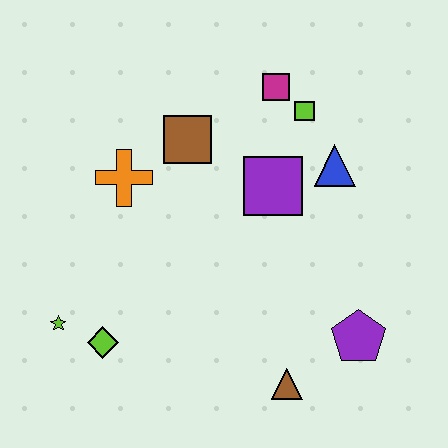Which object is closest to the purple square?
The blue triangle is closest to the purple square.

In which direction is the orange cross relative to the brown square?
The orange cross is to the left of the brown square.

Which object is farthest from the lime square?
The lime star is farthest from the lime square.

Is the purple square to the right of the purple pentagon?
No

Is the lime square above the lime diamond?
Yes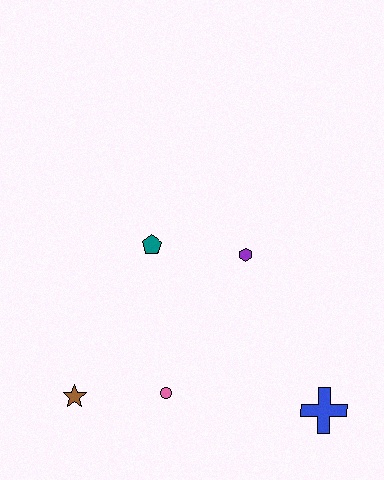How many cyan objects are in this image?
There are no cyan objects.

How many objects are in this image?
There are 5 objects.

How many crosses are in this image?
There is 1 cross.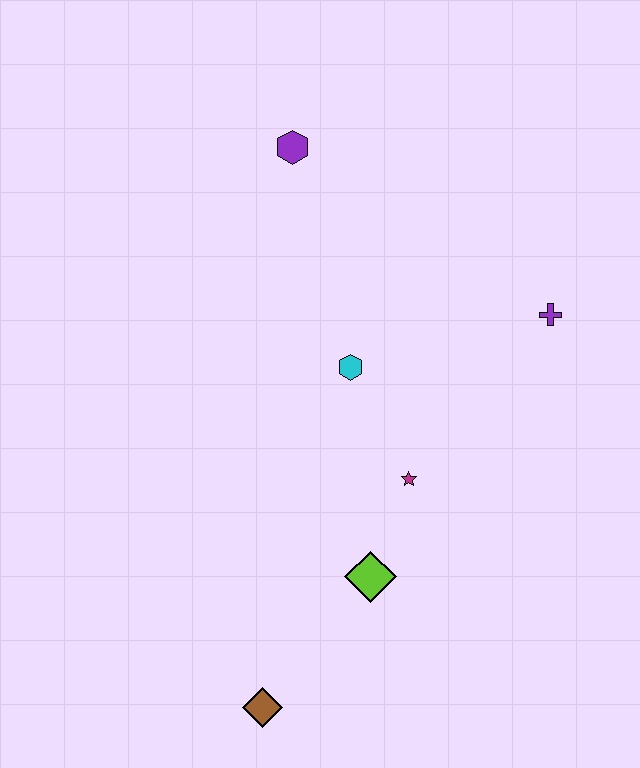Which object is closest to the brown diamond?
The lime diamond is closest to the brown diamond.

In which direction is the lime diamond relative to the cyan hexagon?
The lime diamond is below the cyan hexagon.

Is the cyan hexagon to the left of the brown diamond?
No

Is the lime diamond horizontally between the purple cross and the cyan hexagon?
Yes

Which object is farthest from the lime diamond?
The purple hexagon is farthest from the lime diamond.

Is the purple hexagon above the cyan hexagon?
Yes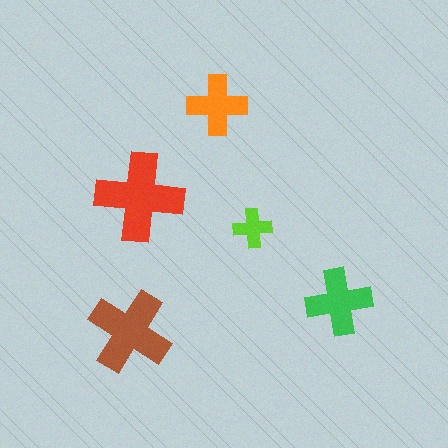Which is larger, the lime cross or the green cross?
The green one.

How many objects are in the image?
There are 5 objects in the image.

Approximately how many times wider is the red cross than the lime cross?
About 2.5 times wider.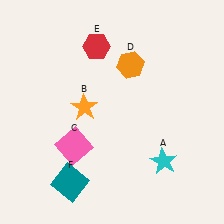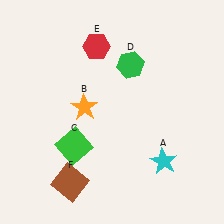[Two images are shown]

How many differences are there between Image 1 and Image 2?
There are 3 differences between the two images.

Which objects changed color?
C changed from pink to green. D changed from orange to green. F changed from teal to brown.